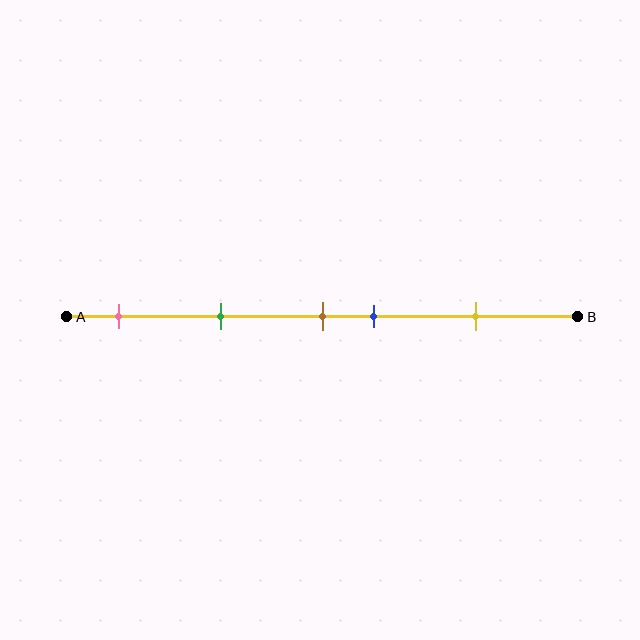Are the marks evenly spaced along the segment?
No, the marks are not evenly spaced.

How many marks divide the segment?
There are 5 marks dividing the segment.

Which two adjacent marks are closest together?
The brown and blue marks are the closest adjacent pair.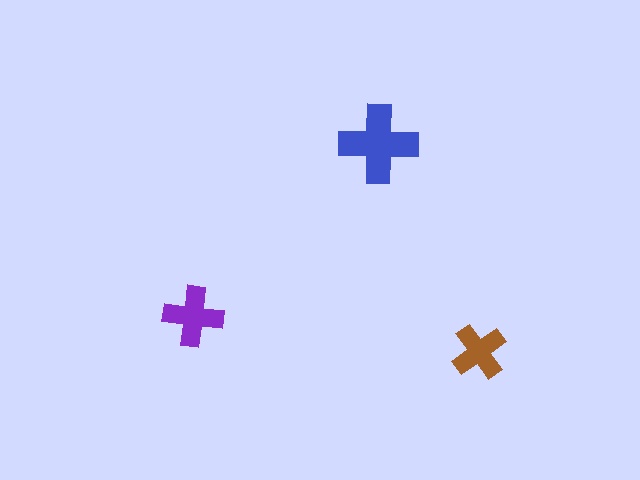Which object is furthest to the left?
The purple cross is leftmost.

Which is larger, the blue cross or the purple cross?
The blue one.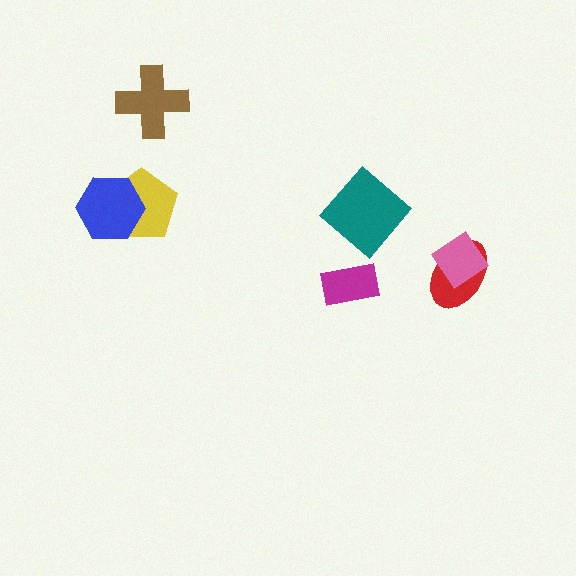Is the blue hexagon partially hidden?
No, no other shape covers it.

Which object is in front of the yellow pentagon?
The blue hexagon is in front of the yellow pentagon.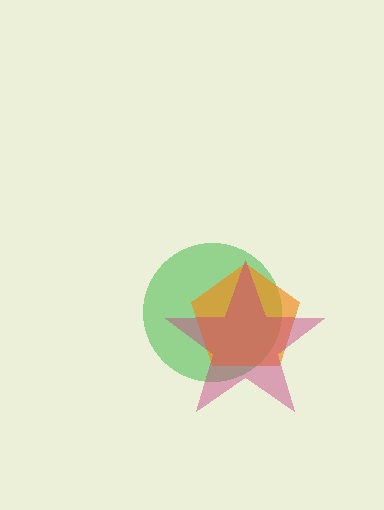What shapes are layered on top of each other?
The layered shapes are: a green circle, an orange pentagon, a magenta star.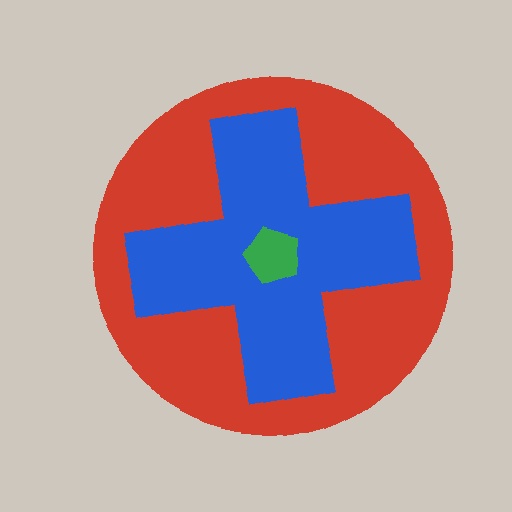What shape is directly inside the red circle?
The blue cross.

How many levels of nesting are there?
3.